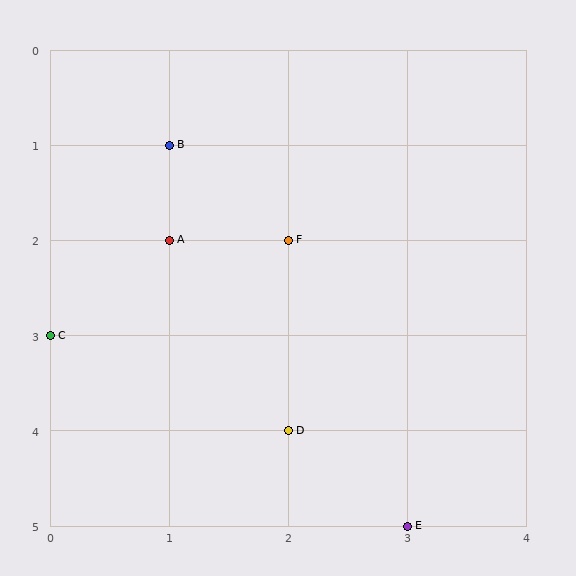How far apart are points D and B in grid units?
Points D and B are 1 column and 3 rows apart (about 3.2 grid units diagonally).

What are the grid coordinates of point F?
Point F is at grid coordinates (2, 2).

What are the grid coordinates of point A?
Point A is at grid coordinates (1, 2).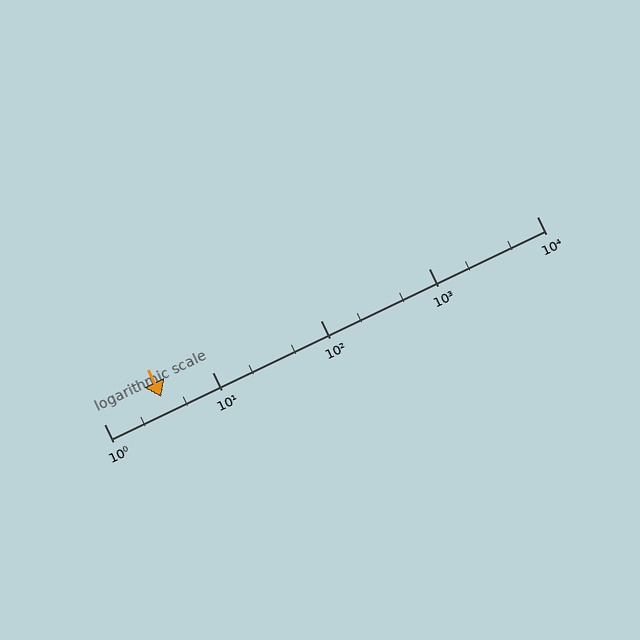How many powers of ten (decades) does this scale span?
The scale spans 4 decades, from 1 to 10000.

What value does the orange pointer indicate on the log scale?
The pointer indicates approximately 3.4.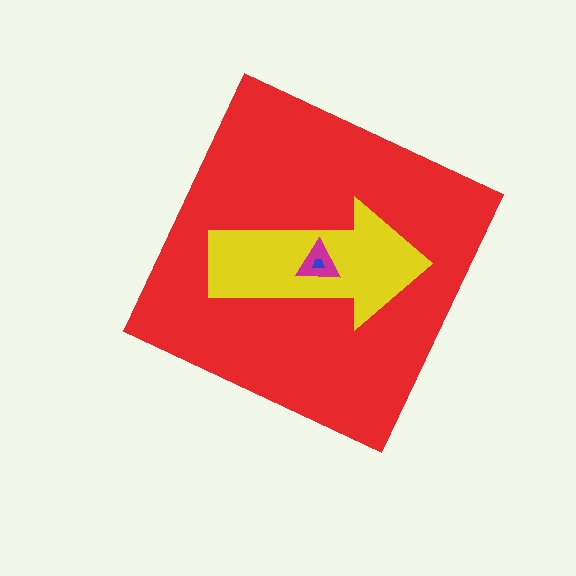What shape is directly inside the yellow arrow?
The magenta triangle.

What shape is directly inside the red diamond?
The yellow arrow.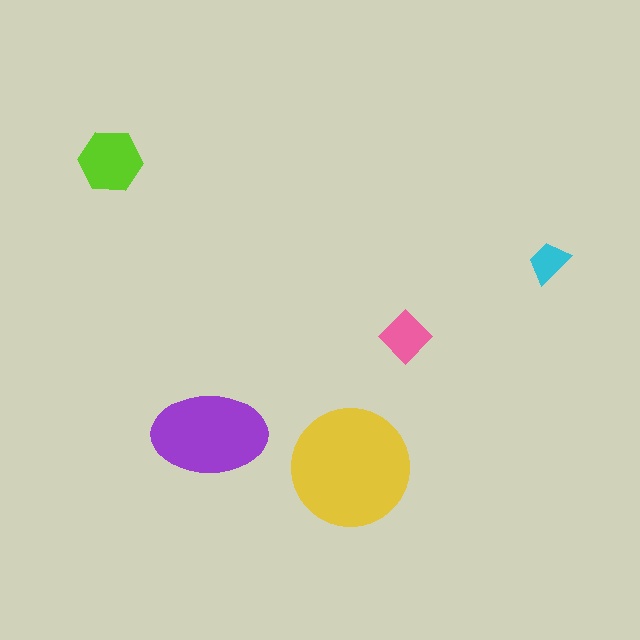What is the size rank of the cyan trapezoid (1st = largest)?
5th.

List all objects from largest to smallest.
The yellow circle, the purple ellipse, the lime hexagon, the pink diamond, the cyan trapezoid.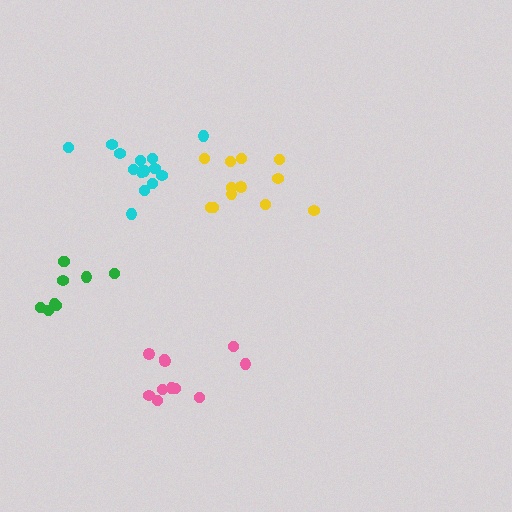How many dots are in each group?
Group 1: 12 dots, Group 2: 11 dots, Group 3: 15 dots, Group 4: 9 dots (47 total).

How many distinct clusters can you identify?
There are 4 distinct clusters.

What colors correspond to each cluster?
The clusters are colored: yellow, pink, cyan, green.